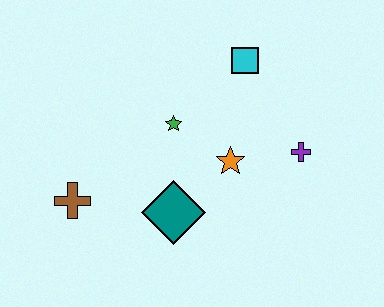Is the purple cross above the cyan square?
No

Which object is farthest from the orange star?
The brown cross is farthest from the orange star.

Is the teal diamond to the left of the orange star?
Yes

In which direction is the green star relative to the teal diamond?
The green star is above the teal diamond.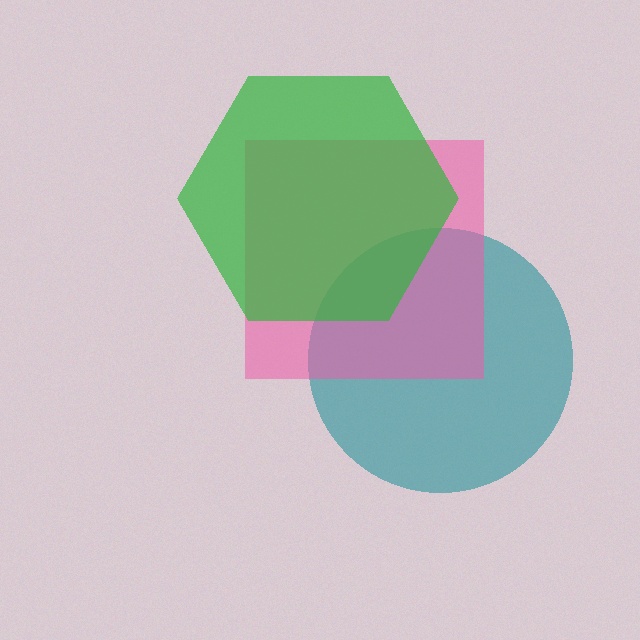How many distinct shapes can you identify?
There are 3 distinct shapes: a teal circle, a pink square, a green hexagon.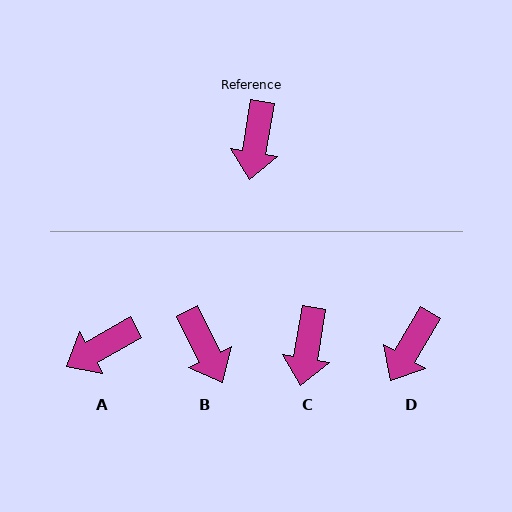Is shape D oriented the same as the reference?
No, it is off by about 21 degrees.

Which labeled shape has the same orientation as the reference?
C.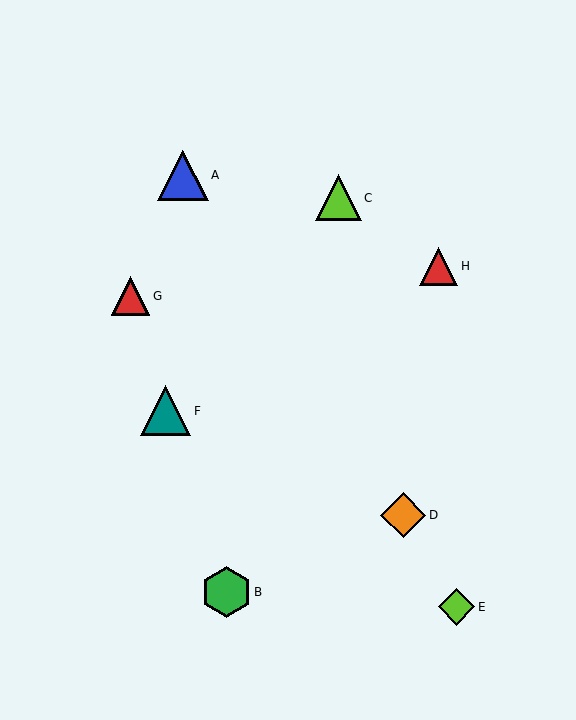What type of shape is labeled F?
Shape F is a teal triangle.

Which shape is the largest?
The green hexagon (labeled B) is the largest.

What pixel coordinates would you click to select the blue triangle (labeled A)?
Click at (183, 175) to select the blue triangle A.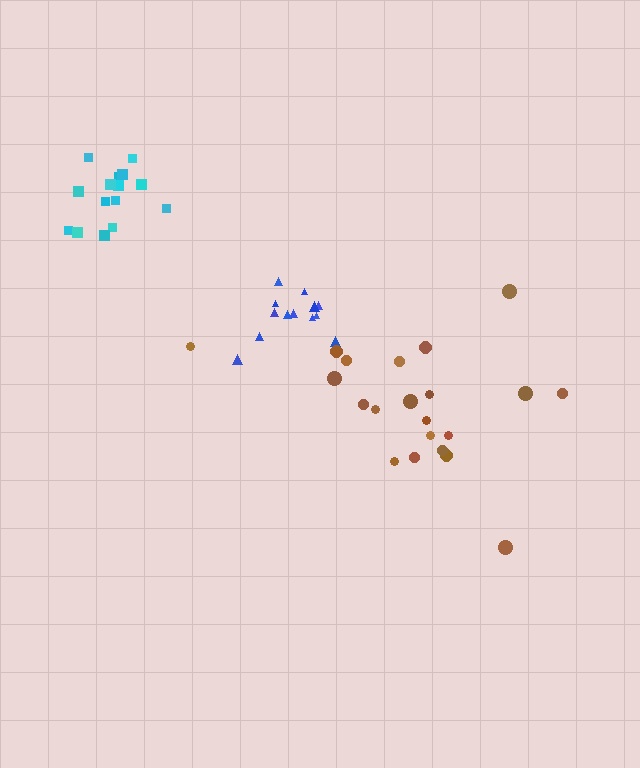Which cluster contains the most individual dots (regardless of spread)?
Brown (21).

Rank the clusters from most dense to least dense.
blue, cyan, brown.